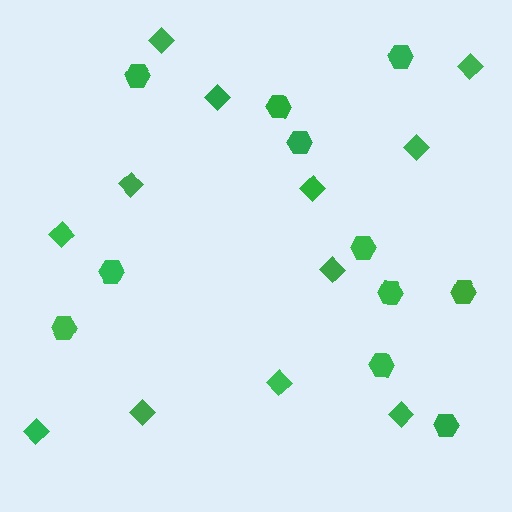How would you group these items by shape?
There are 2 groups: one group of diamonds (12) and one group of hexagons (11).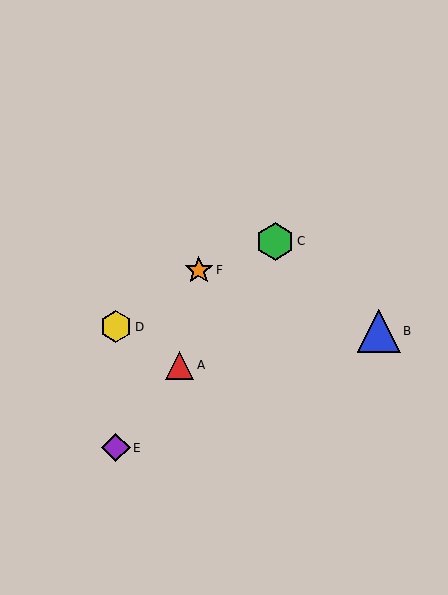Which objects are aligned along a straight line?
Objects A, C, E are aligned along a straight line.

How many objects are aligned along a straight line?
3 objects (A, C, E) are aligned along a straight line.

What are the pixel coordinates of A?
Object A is at (179, 365).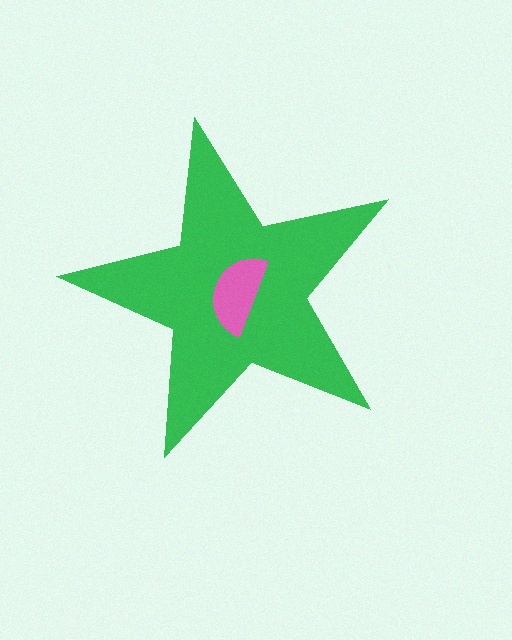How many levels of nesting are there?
2.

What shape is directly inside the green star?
The pink semicircle.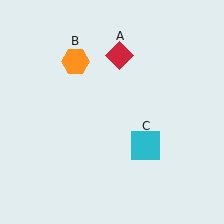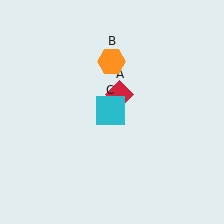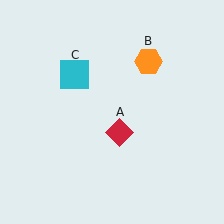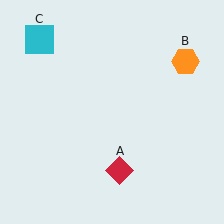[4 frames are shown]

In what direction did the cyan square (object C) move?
The cyan square (object C) moved up and to the left.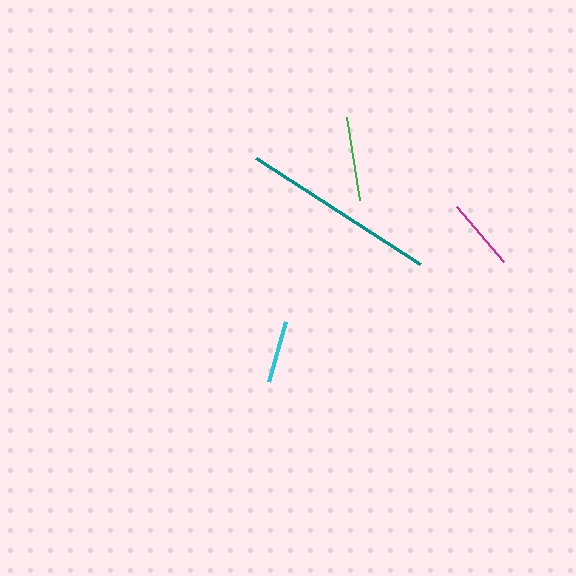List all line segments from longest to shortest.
From longest to shortest: teal, green, magenta, cyan.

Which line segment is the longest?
The teal line is the longest at approximately 195 pixels.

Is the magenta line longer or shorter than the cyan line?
The magenta line is longer than the cyan line.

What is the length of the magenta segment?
The magenta segment is approximately 72 pixels long.